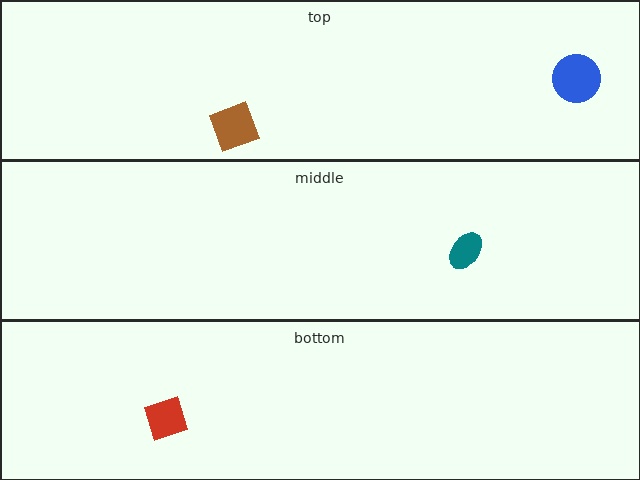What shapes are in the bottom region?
The red diamond.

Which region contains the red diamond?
The bottom region.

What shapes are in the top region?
The blue circle, the brown square.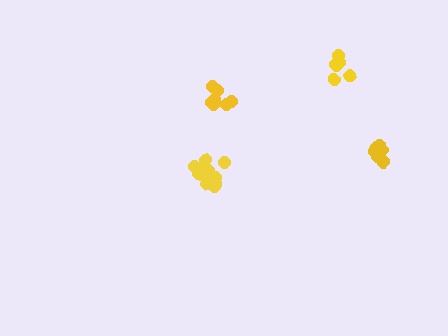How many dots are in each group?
Group 1: 6 dots, Group 2: 7 dots, Group 3: 12 dots, Group 4: 7 dots (32 total).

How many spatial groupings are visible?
There are 4 spatial groupings.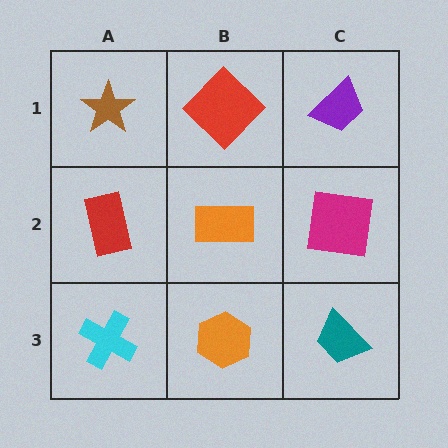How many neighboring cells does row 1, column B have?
3.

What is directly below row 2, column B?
An orange hexagon.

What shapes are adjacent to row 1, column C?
A magenta square (row 2, column C), a red diamond (row 1, column B).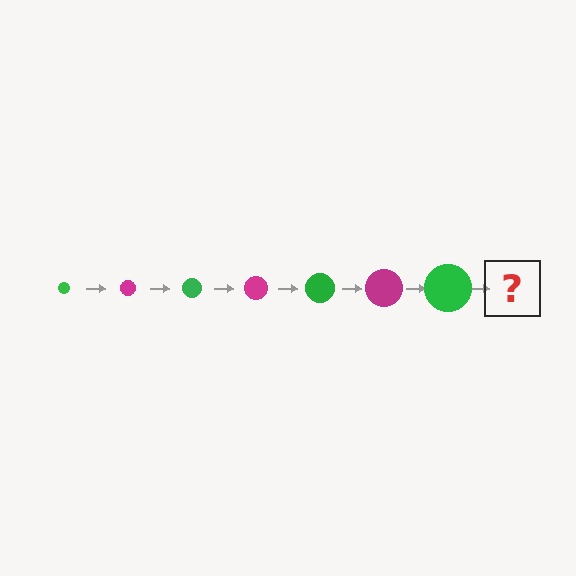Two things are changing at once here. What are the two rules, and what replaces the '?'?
The two rules are that the circle grows larger each step and the color cycles through green and magenta. The '?' should be a magenta circle, larger than the previous one.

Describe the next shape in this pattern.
It should be a magenta circle, larger than the previous one.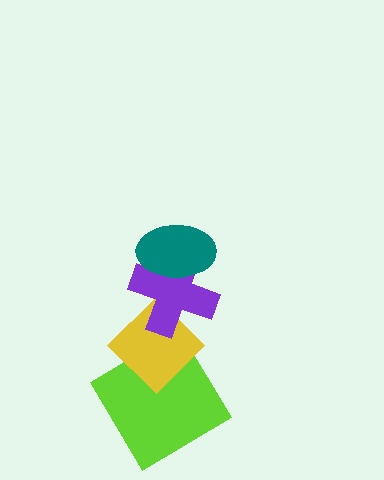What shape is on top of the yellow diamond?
The purple cross is on top of the yellow diamond.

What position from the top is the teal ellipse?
The teal ellipse is 1st from the top.